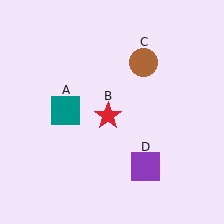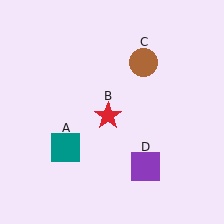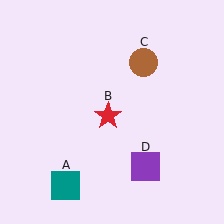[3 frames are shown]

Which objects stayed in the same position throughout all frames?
Red star (object B) and brown circle (object C) and purple square (object D) remained stationary.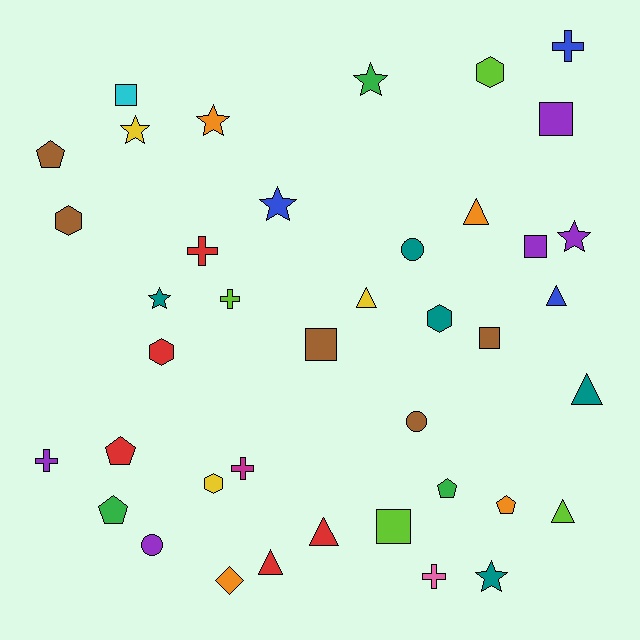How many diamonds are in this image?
There is 1 diamond.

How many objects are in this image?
There are 40 objects.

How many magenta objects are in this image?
There is 1 magenta object.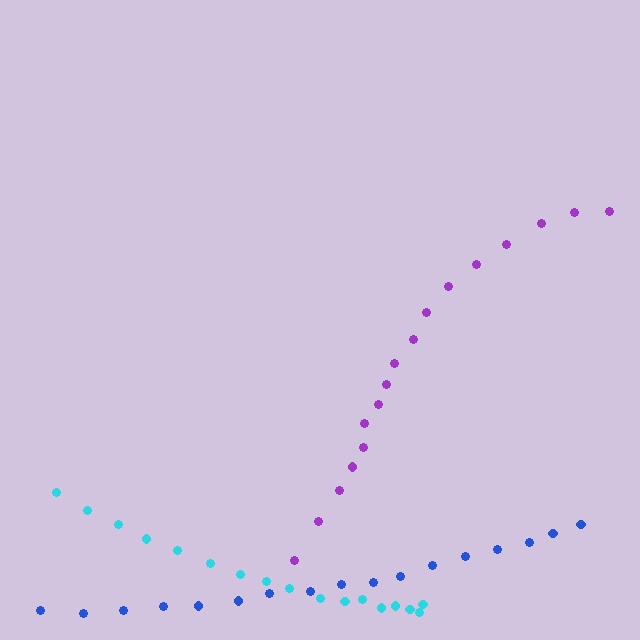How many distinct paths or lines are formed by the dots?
There are 3 distinct paths.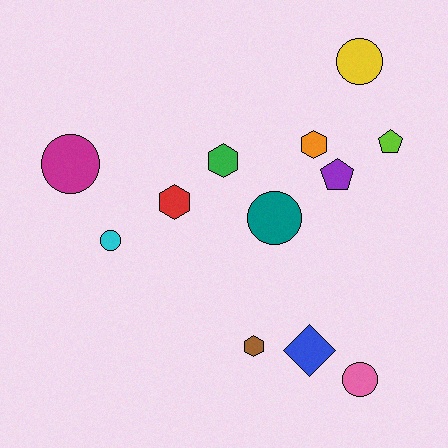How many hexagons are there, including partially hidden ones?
There are 4 hexagons.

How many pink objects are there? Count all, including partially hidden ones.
There is 1 pink object.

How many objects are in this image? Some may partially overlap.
There are 12 objects.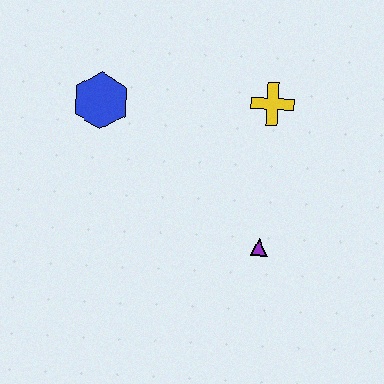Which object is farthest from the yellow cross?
The blue hexagon is farthest from the yellow cross.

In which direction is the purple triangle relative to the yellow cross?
The purple triangle is below the yellow cross.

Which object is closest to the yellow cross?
The purple triangle is closest to the yellow cross.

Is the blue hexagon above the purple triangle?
Yes